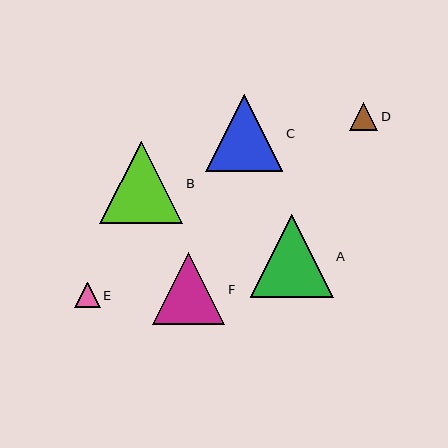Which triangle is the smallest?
Triangle E is the smallest with a size of approximately 26 pixels.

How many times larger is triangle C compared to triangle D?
Triangle C is approximately 2.7 times the size of triangle D.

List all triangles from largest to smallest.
From largest to smallest: B, A, C, F, D, E.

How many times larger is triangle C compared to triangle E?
Triangle C is approximately 3.0 times the size of triangle E.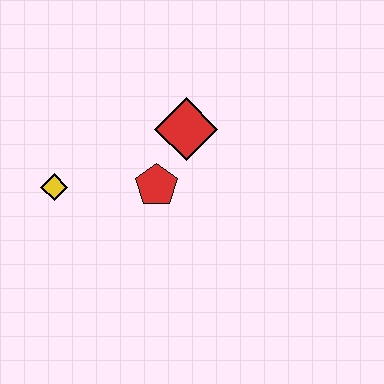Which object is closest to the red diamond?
The red pentagon is closest to the red diamond.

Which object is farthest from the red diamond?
The yellow diamond is farthest from the red diamond.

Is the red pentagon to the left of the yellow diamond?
No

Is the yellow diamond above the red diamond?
No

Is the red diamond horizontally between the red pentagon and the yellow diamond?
No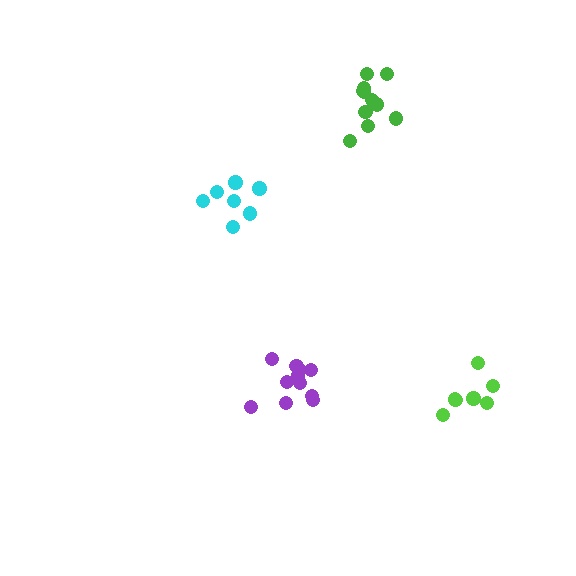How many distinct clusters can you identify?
There are 4 distinct clusters.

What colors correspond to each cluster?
The clusters are colored: cyan, purple, green, lime.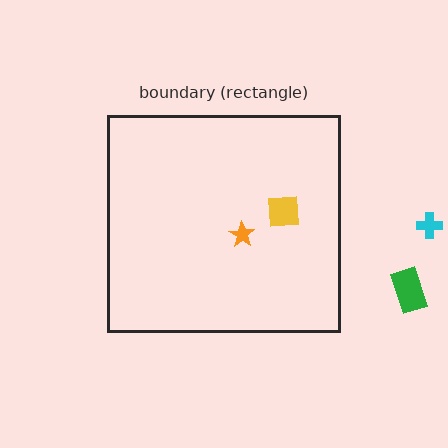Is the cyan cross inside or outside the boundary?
Outside.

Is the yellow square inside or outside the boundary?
Inside.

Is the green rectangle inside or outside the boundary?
Outside.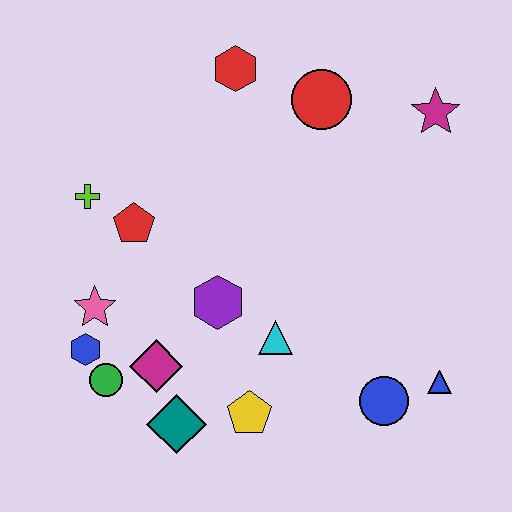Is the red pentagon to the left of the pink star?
No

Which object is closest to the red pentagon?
The lime cross is closest to the red pentagon.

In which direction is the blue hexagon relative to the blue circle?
The blue hexagon is to the left of the blue circle.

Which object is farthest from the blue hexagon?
The magenta star is farthest from the blue hexagon.